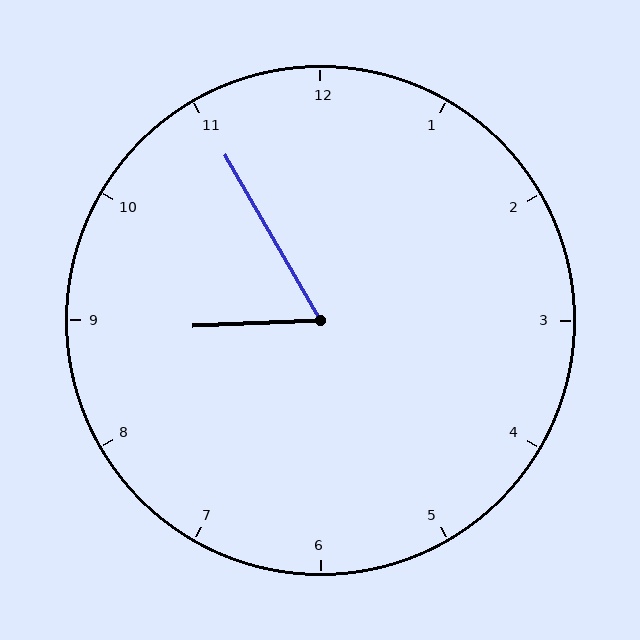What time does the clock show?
8:55.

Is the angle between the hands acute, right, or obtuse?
It is acute.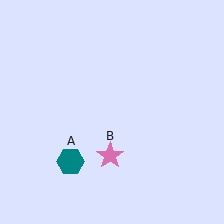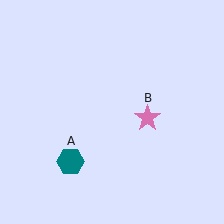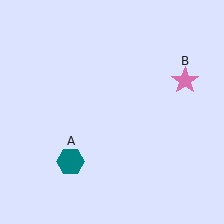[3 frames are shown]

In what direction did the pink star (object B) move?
The pink star (object B) moved up and to the right.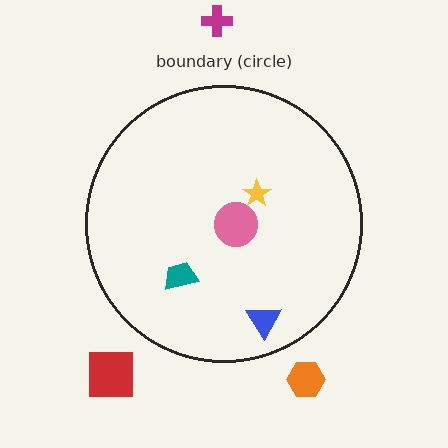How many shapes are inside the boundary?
4 inside, 3 outside.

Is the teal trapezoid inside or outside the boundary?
Inside.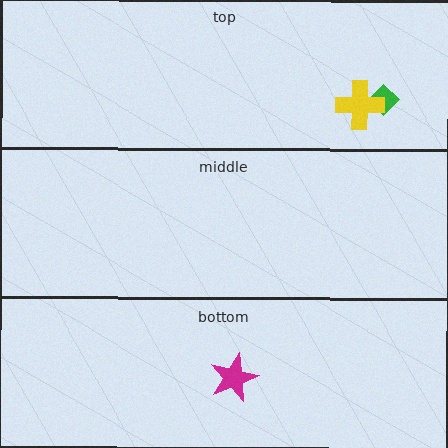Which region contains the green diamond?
The top region.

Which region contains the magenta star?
The bottom region.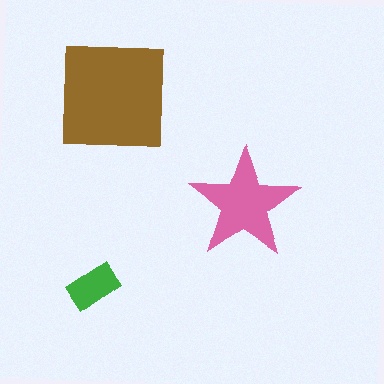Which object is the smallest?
The green rectangle.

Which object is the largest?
The brown square.